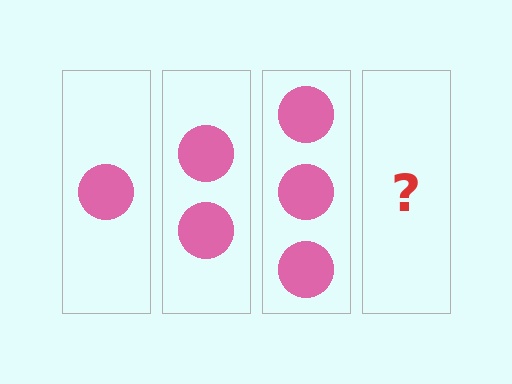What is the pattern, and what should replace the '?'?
The pattern is that each step adds one more circle. The '?' should be 4 circles.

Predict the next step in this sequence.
The next step is 4 circles.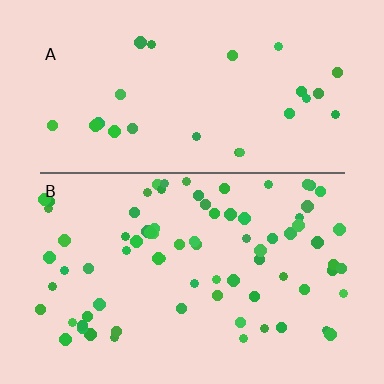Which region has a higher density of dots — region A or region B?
B (the bottom).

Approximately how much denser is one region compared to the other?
Approximately 3.0× — region B over region A.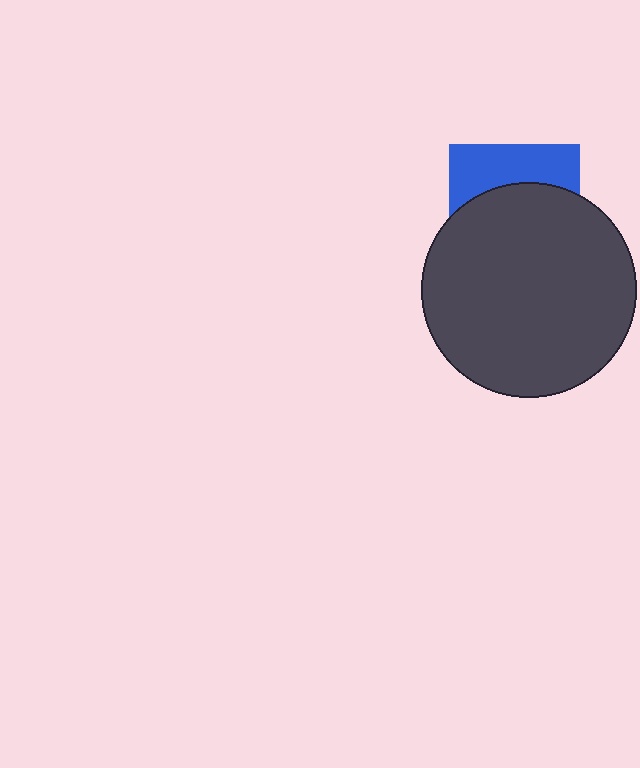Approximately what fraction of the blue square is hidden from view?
Roughly 65% of the blue square is hidden behind the dark gray circle.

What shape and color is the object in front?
The object in front is a dark gray circle.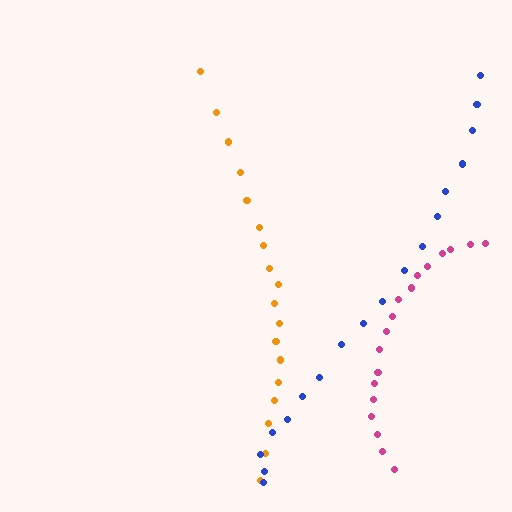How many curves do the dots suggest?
There are 3 distinct paths.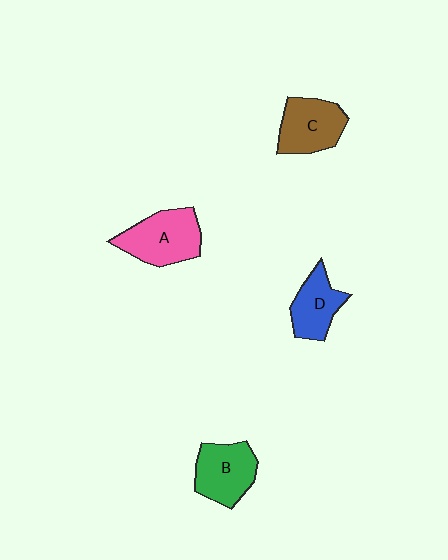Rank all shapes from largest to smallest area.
From largest to smallest: A (pink), B (green), C (brown), D (blue).